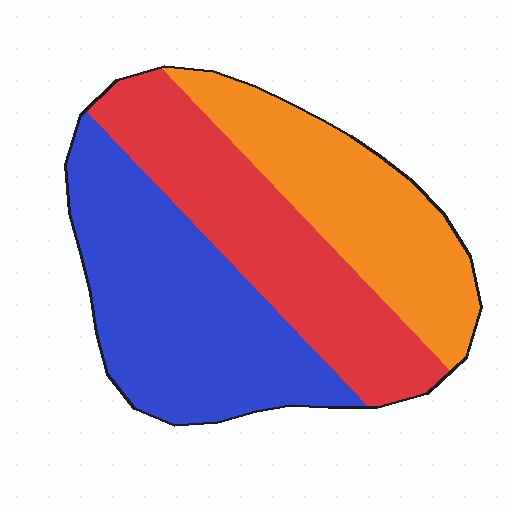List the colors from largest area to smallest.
From largest to smallest: blue, red, orange.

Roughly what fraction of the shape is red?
Red takes up about one third (1/3) of the shape.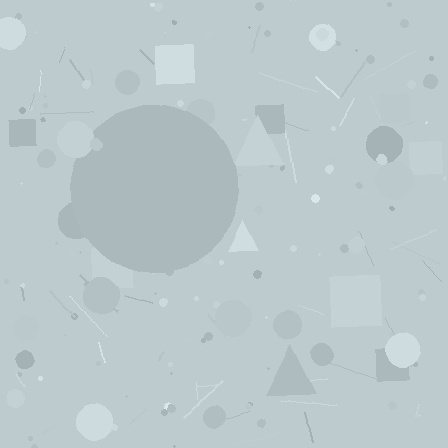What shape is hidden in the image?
A circle is hidden in the image.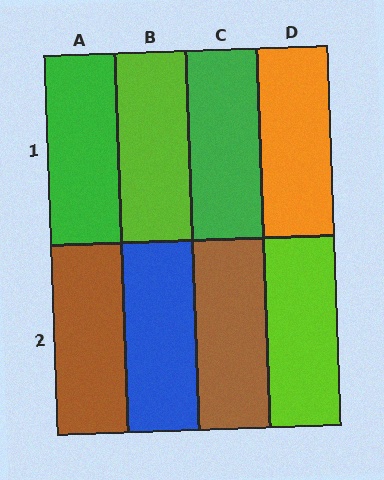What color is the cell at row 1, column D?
Orange.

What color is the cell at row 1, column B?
Lime.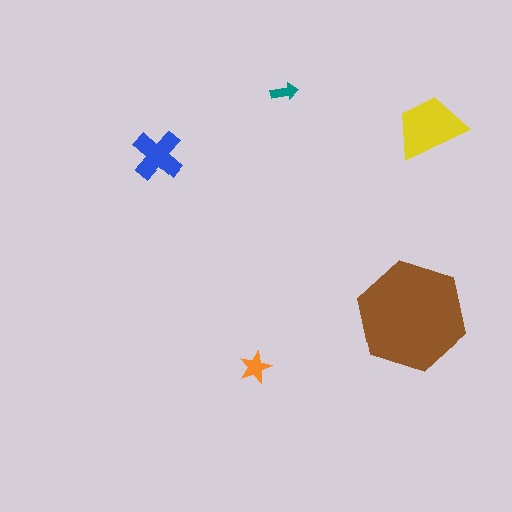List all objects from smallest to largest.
The teal arrow, the orange star, the blue cross, the yellow trapezoid, the brown hexagon.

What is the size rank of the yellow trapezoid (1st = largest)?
2nd.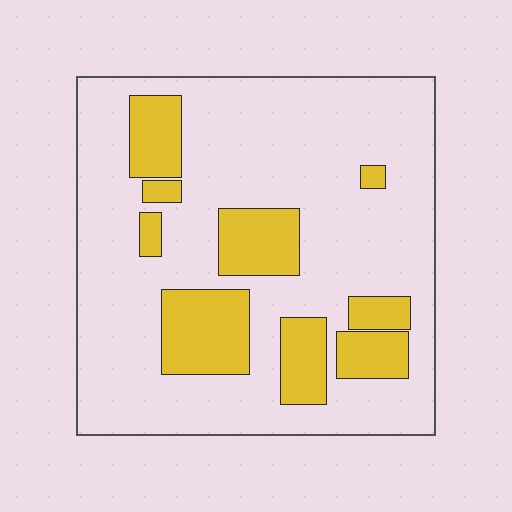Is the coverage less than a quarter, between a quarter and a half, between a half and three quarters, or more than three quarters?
Less than a quarter.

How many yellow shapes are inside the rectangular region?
9.